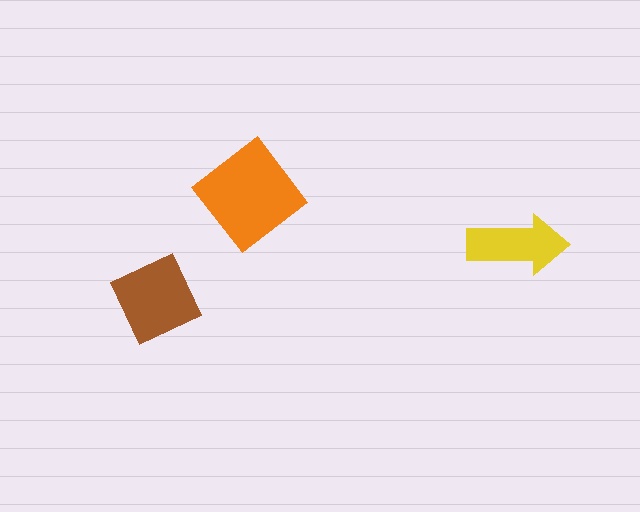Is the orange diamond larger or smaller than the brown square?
Larger.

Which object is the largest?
The orange diamond.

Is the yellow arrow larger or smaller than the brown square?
Smaller.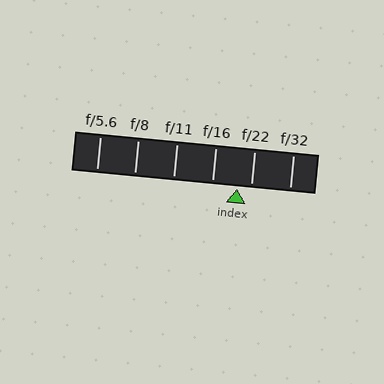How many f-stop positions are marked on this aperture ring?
There are 6 f-stop positions marked.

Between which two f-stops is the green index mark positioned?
The index mark is between f/16 and f/22.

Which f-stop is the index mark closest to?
The index mark is closest to f/22.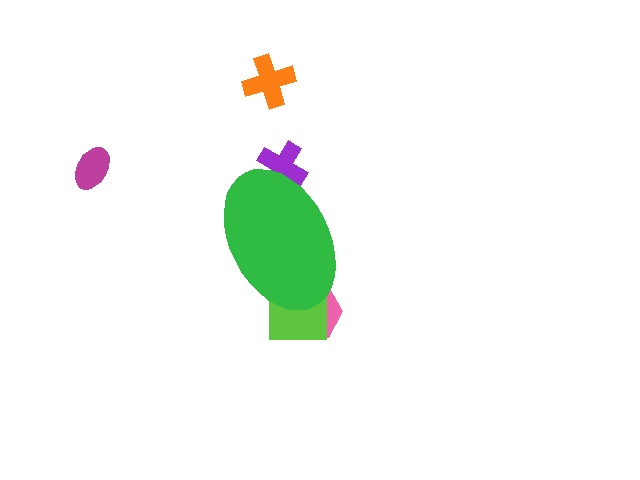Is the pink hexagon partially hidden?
Yes, the pink hexagon is partially hidden behind the green ellipse.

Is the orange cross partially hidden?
No, the orange cross is fully visible.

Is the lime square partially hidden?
Yes, the lime square is partially hidden behind the green ellipse.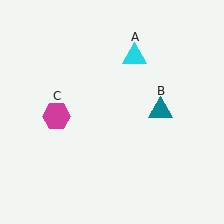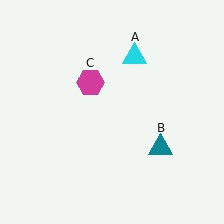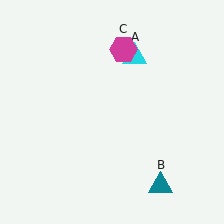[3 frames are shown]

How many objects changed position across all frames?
2 objects changed position: teal triangle (object B), magenta hexagon (object C).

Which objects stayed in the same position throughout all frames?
Cyan triangle (object A) remained stationary.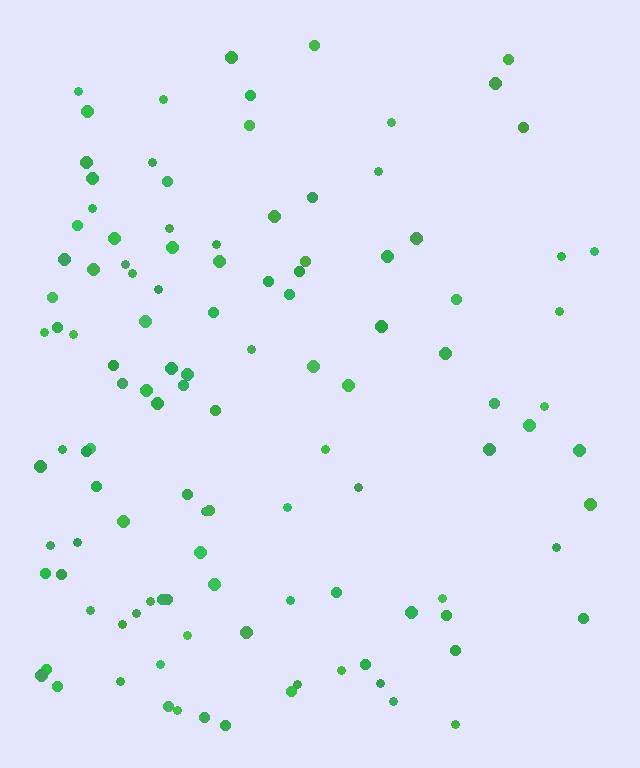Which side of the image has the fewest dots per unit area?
The right.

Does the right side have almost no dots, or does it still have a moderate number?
Still a moderate number, just noticeably fewer than the left.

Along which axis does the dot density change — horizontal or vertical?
Horizontal.